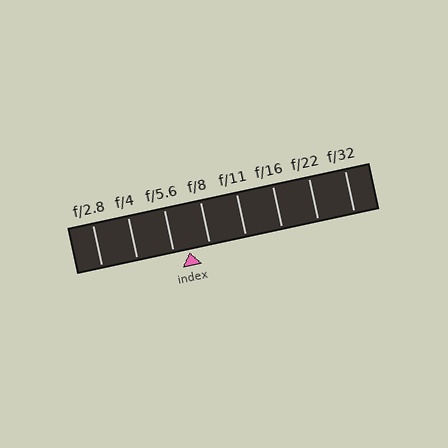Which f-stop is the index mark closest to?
The index mark is closest to f/5.6.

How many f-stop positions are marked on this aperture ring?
There are 8 f-stop positions marked.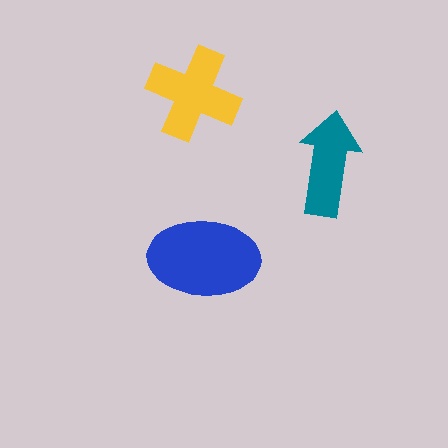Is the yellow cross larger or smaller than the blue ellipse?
Smaller.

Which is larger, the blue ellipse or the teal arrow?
The blue ellipse.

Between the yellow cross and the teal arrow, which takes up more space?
The yellow cross.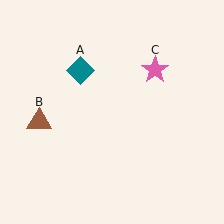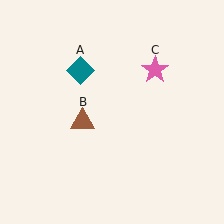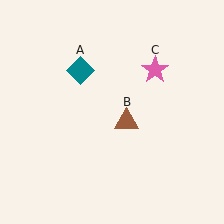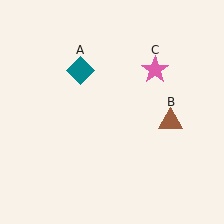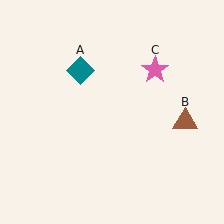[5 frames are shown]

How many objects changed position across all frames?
1 object changed position: brown triangle (object B).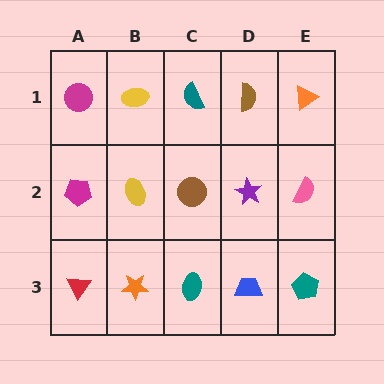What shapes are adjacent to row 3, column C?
A brown circle (row 2, column C), an orange star (row 3, column B), a blue trapezoid (row 3, column D).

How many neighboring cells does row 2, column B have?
4.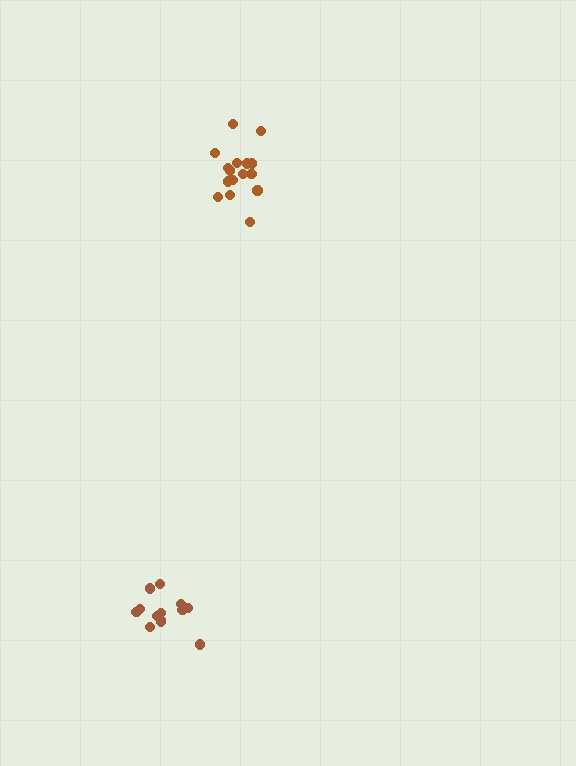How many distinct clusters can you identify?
There are 2 distinct clusters.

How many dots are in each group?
Group 1: 13 dots, Group 2: 17 dots (30 total).